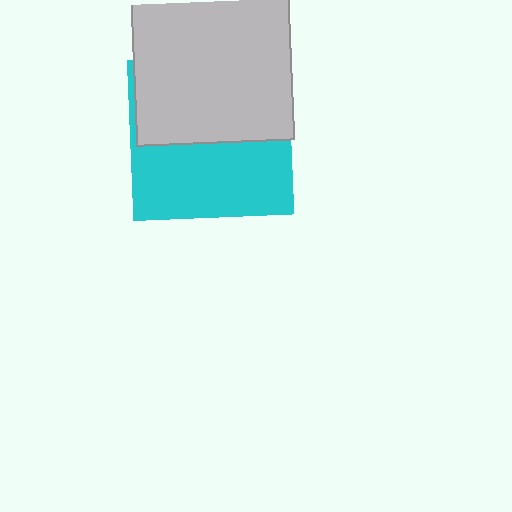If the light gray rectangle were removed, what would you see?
You would see the complete cyan square.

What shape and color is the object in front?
The object in front is a light gray rectangle.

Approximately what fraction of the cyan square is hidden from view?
Roughly 52% of the cyan square is hidden behind the light gray rectangle.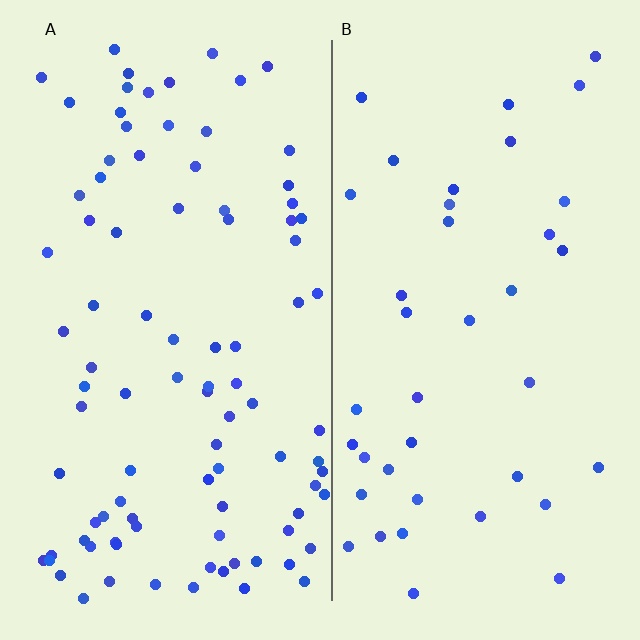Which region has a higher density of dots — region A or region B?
A (the left).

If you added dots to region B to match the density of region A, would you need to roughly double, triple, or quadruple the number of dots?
Approximately double.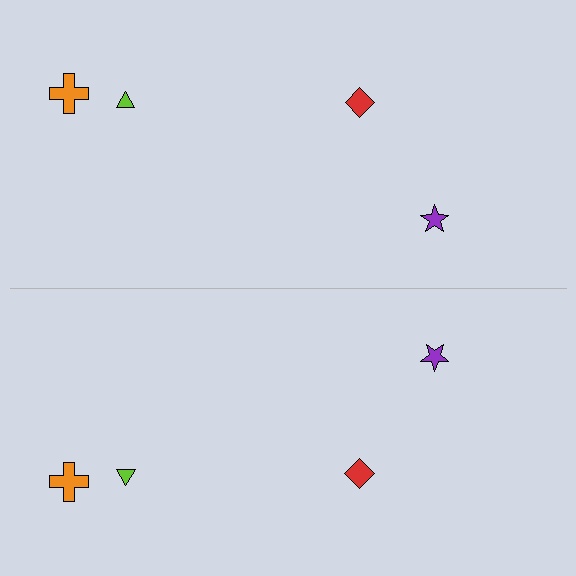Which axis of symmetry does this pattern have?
The pattern has a horizontal axis of symmetry running through the center of the image.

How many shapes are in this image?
There are 8 shapes in this image.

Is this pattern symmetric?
Yes, this pattern has bilateral (reflection) symmetry.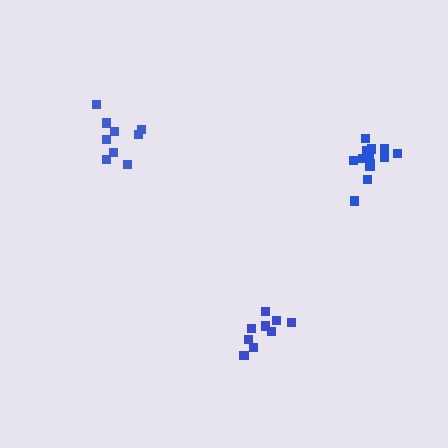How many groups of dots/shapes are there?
There are 3 groups.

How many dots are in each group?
Group 1: 9 dots, Group 2: 9 dots, Group 3: 13 dots (31 total).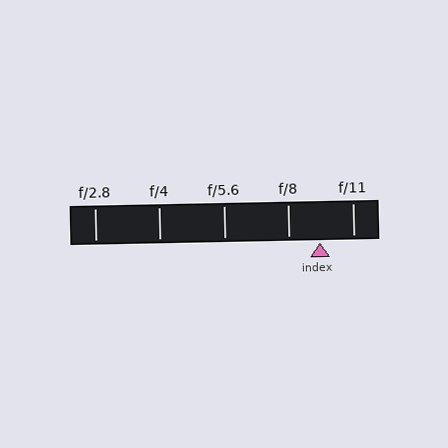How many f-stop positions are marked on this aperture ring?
There are 5 f-stop positions marked.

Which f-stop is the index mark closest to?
The index mark is closest to f/8.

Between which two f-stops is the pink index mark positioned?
The index mark is between f/8 and f/11.